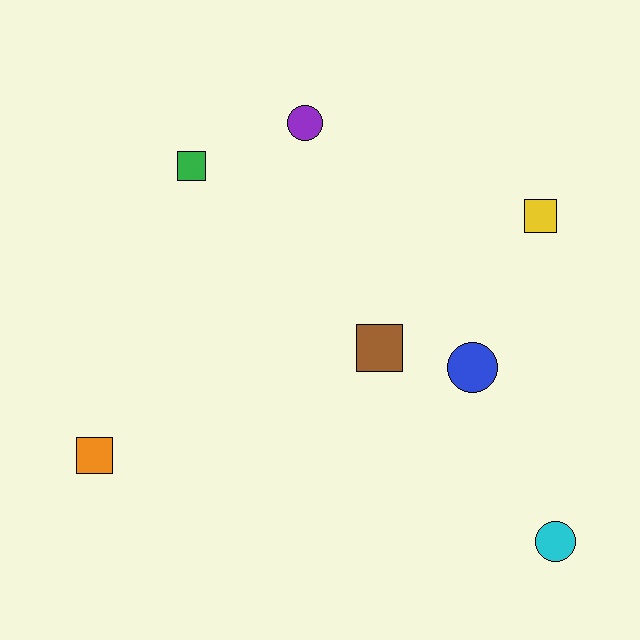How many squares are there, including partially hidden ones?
There are 4 squares.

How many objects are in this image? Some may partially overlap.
There are 7 objects.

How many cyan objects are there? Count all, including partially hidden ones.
There is 1 cyan object.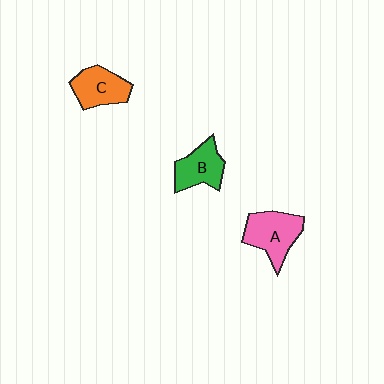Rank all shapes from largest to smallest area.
From largest to smallest: A (pink), C (orange), B (green).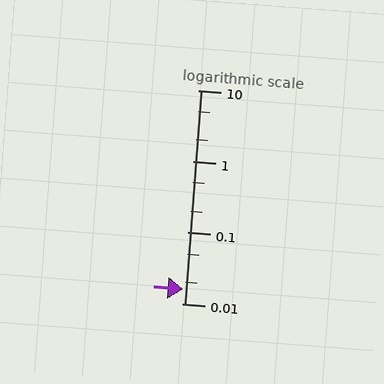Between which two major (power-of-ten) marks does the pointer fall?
The pointer is between 0.01 and 0.1.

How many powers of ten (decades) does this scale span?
The scale spans 3 decades, from 0.01 to 10.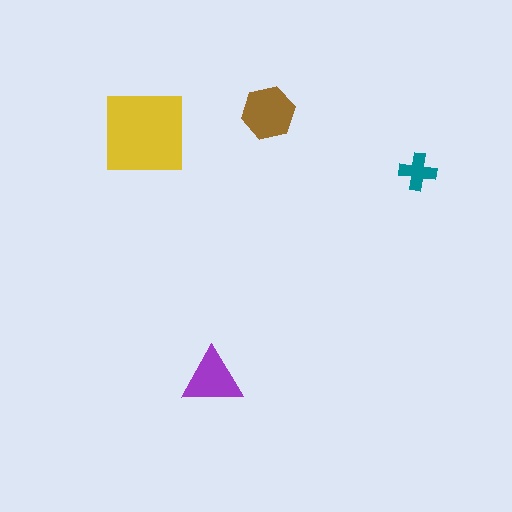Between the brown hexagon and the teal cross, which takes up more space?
The brown hexagon.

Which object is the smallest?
The teal cross.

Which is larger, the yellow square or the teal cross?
The yellow square.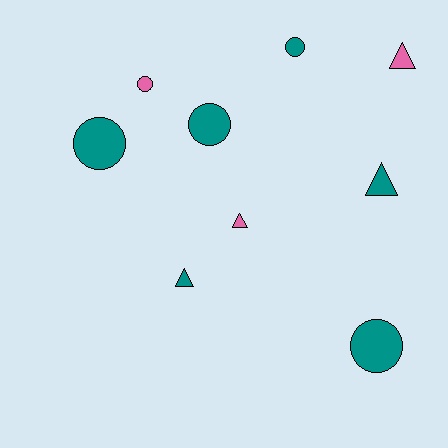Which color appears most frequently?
Teal, with 6 objects.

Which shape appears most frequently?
Circle, with 5 objects.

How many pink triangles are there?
There are 2 pink triangles.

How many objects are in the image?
There are 9 objects.